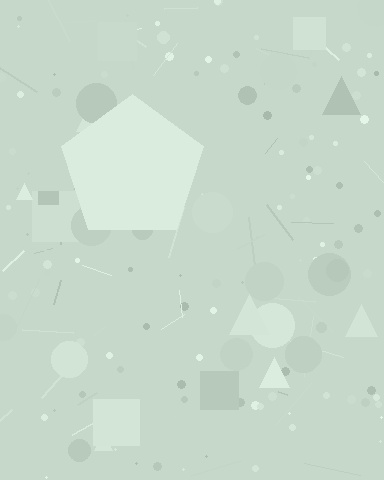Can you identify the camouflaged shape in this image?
The camouflaged shape is a pentagon.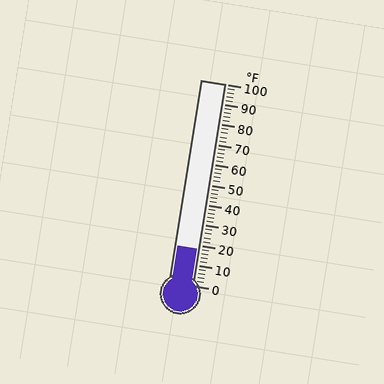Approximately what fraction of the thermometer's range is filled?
The thermometer is filled to approximately 20% of its range.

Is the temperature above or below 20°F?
The temperature is below 20°F.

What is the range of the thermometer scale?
The thermometer scale ranges from 0°F to 100°F.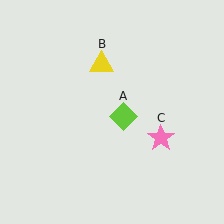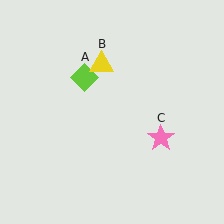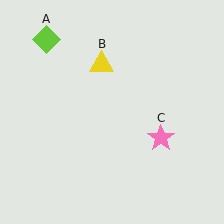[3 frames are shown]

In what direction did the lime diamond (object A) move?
The lime diamond (object A) moved up and to the left.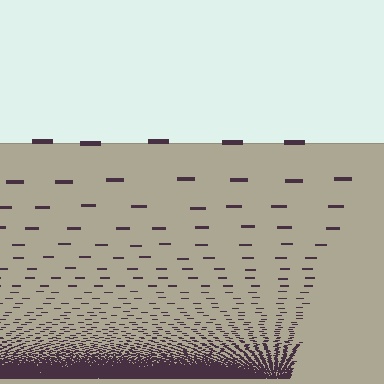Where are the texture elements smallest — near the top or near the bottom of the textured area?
Near the bottom.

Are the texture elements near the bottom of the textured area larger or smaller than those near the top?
Smaller. The gradient is inverted — elements near the bottom are smaller and denser.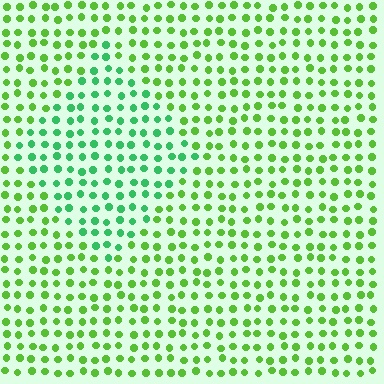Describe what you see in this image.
The image is filled with small lime elements in a uniform arrangement. A diamond-shaped region is visible where the elements are tinted to a slightly different hue, forming a subtle color boundary.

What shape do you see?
I see a diamond.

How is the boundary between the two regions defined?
The boundary is defined purely by a slight shift in hue (about 35 degrees). Spacing, size, and orientation are identical on both sides.